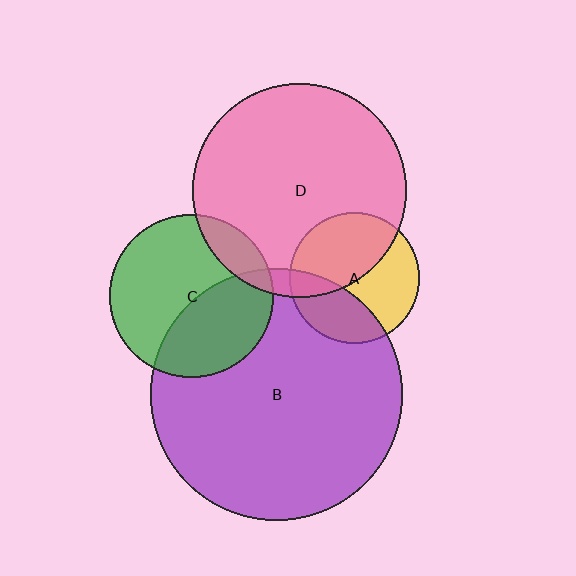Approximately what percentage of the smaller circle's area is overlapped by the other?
Approximately 30%.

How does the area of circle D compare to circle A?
Approximately 2.7 times.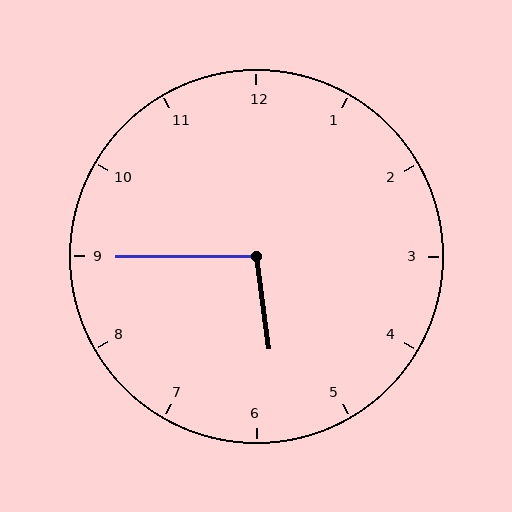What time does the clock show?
5:45.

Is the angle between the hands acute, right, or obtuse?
It is obtuse.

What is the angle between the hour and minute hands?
Approximately 98 degrees.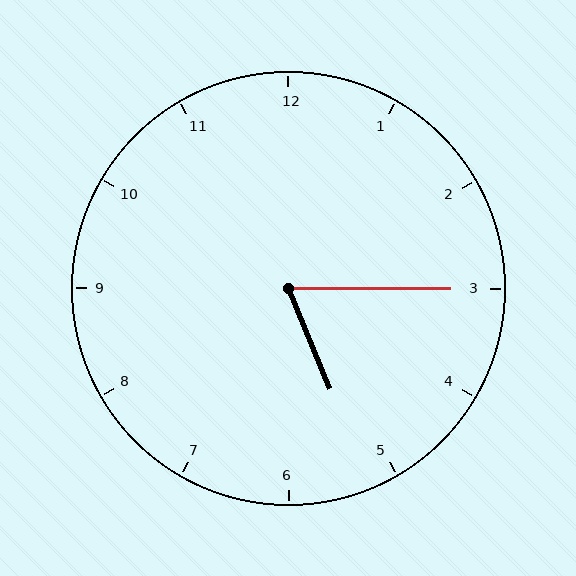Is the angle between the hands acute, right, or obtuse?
It is acute.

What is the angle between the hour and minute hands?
Approximately 68 degrees.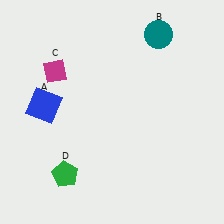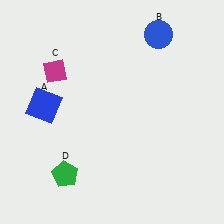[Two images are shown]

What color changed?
The circle (B) changed from teal in Image 1 to blue in Image 2.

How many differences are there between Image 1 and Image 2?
There is 1 difference between the two images.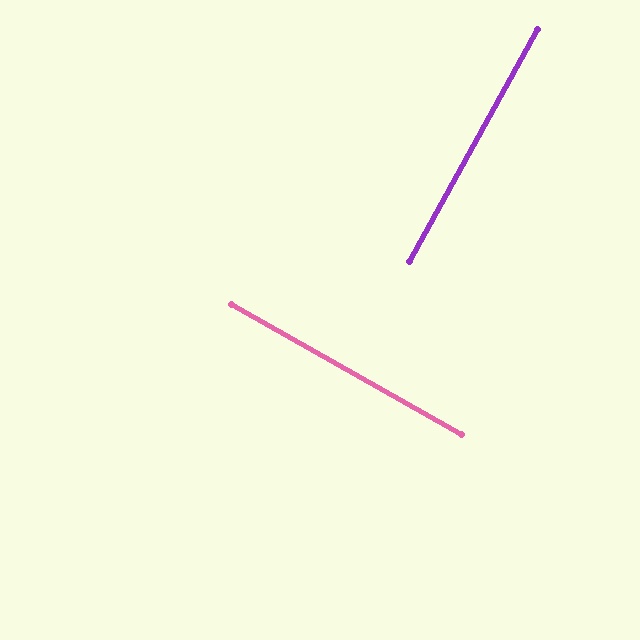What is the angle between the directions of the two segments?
Approximately 89 degrees.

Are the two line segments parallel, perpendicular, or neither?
Perpendicular — they meet at approximately 89°.